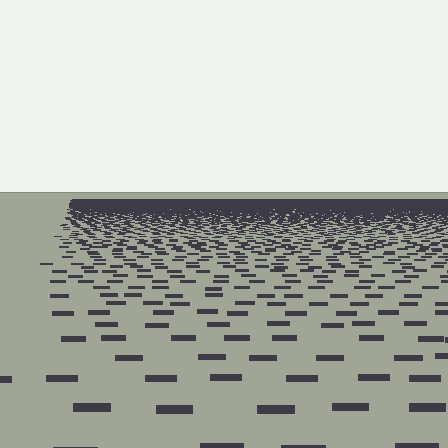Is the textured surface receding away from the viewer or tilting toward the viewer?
The surface is receding away from the viewer. Texture elements get smaller and denser toward the top.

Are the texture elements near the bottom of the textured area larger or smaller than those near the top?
Larger. Near the bottom, elements are closer to the viewer and appear at a bigger on-screen size.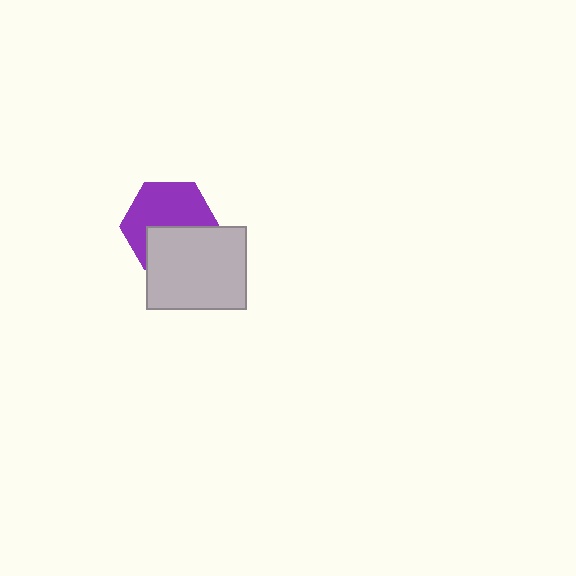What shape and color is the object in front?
The object in front is a light gray rectangle.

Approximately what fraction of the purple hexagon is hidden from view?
Roughly 41% of the purple hexagon is hidden behind the light gray rectangle.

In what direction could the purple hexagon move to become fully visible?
The purple hexagon could move up. That would shift it out from behind the light gray rectangle entirely.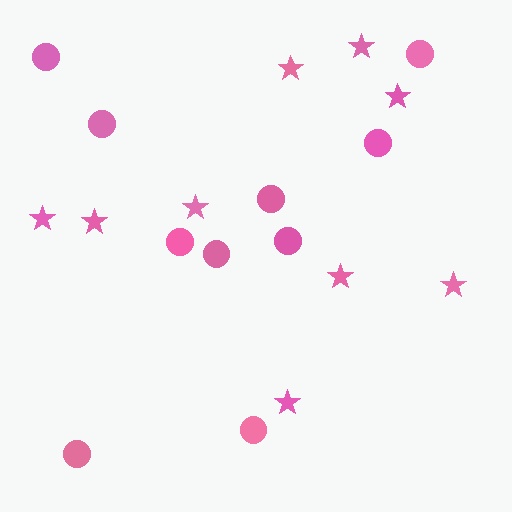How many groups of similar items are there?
There are 2 groups: one group of stars (9) and one group of circles (10).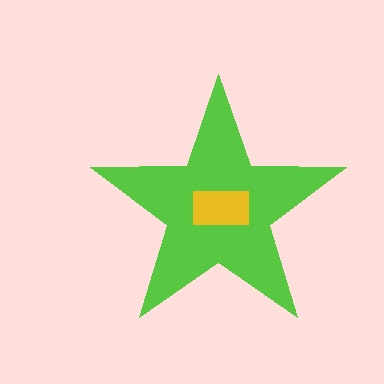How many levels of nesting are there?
2.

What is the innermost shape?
The yellow rectangle.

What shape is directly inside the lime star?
The yellow rectangle.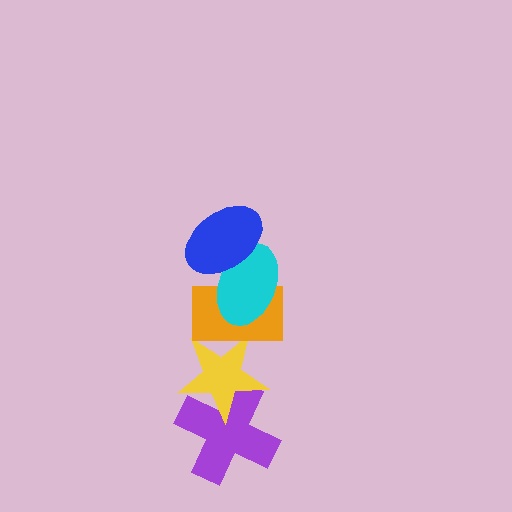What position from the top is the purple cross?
The purple cross is 5th from the top.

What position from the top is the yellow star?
The yellow star is 4th from the top.